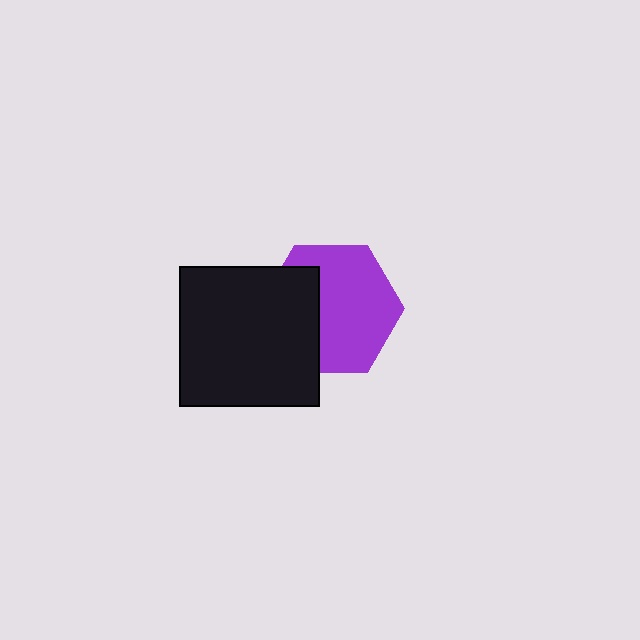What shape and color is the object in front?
The object in front is a black square.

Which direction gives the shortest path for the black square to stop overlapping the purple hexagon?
Moving left gives the shortest separation.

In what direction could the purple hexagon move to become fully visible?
The purple hexagon could move right. That would shift it out from behind the black square entirely.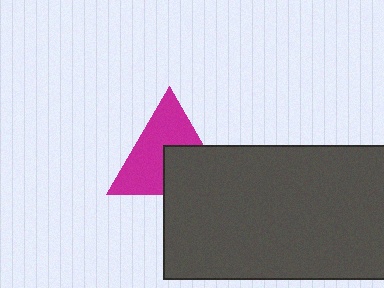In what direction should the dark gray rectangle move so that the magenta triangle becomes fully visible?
The dark gray rectangle should move down. That is the shortest direction to clear the overlap and leave the magenta triangle fully visible.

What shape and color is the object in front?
The object in front is a dark gray rectangle.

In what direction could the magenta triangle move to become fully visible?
The magenta triangle could move up. That would shift it out from behind the dark gray rectangle entirely.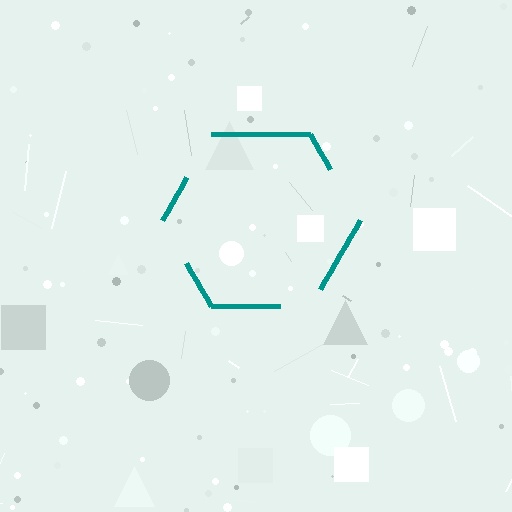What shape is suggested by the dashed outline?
The dashed outline suggests a hexagon.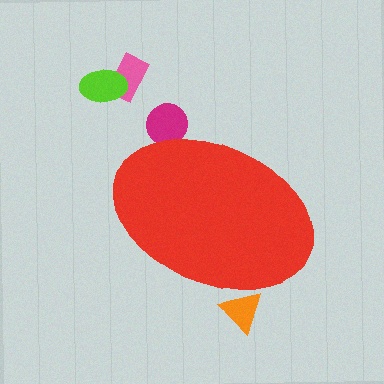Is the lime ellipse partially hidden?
No, the lime ellipse is fully visible.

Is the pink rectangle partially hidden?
No, the pink rectangle is fully visible.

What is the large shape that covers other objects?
A red ellipse.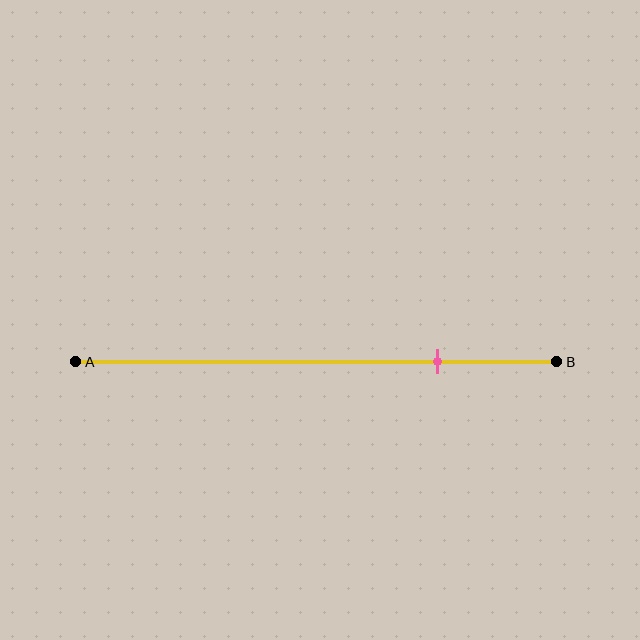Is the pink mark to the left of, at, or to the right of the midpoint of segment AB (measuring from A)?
The pink mark is to the right of the midpoint of segment AB.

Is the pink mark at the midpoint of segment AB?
No, the mark is at about 75% from A, not at the 50% midpoint.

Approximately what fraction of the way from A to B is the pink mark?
The pink mark is approximately 75% of the way from A to B.